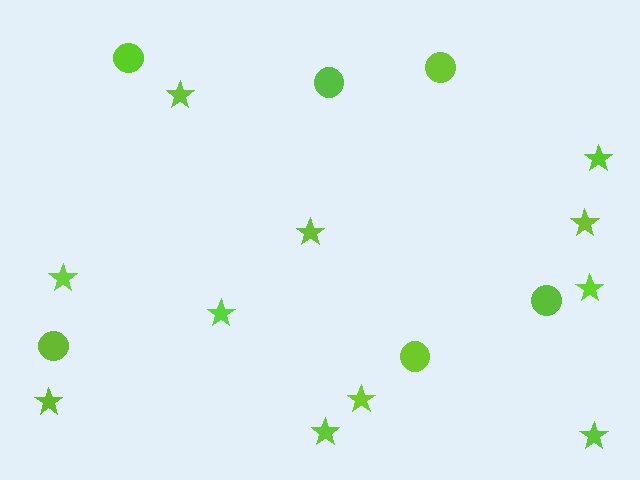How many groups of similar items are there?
There are 2 groups: one group of stars (11) and one group of circles (6).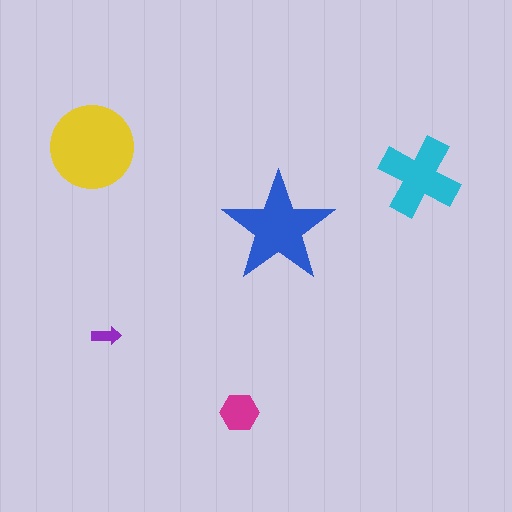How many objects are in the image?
There are 5 objects in the image.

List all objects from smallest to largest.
The purple arrow, the magenta hexagon, the cyan cross, the blue star, the yellow circle.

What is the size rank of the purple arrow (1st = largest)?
5th.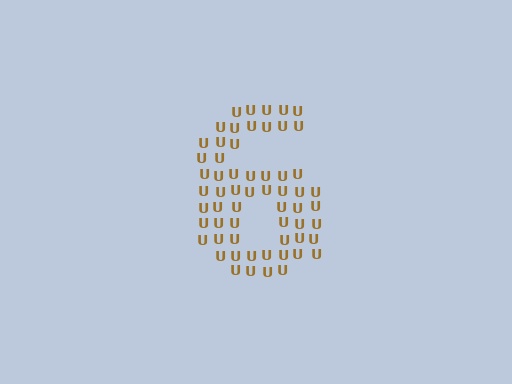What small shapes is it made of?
It is made of small letter U's.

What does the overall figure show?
The overall figure shows the digit 6.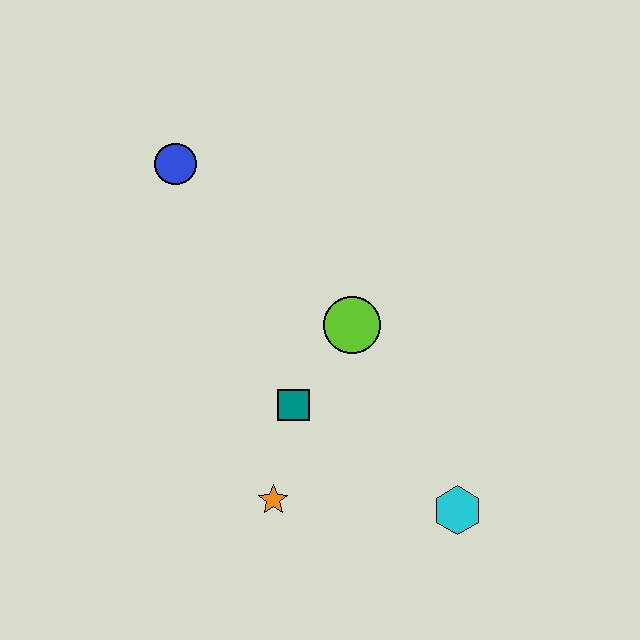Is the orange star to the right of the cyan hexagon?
No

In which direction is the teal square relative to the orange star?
The teal square is above the orange star.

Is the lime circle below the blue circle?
Yes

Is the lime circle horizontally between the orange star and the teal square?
No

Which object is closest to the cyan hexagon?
The orange star is closest to the cyan hexagon.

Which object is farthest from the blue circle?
The cyan hexagon is farthest from the blue circle.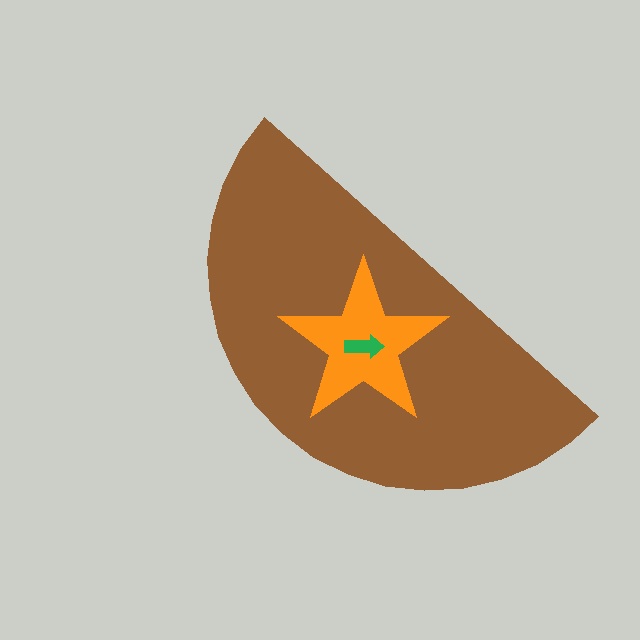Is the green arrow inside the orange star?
Yes.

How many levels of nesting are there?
3.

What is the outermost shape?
The brown semicircle.